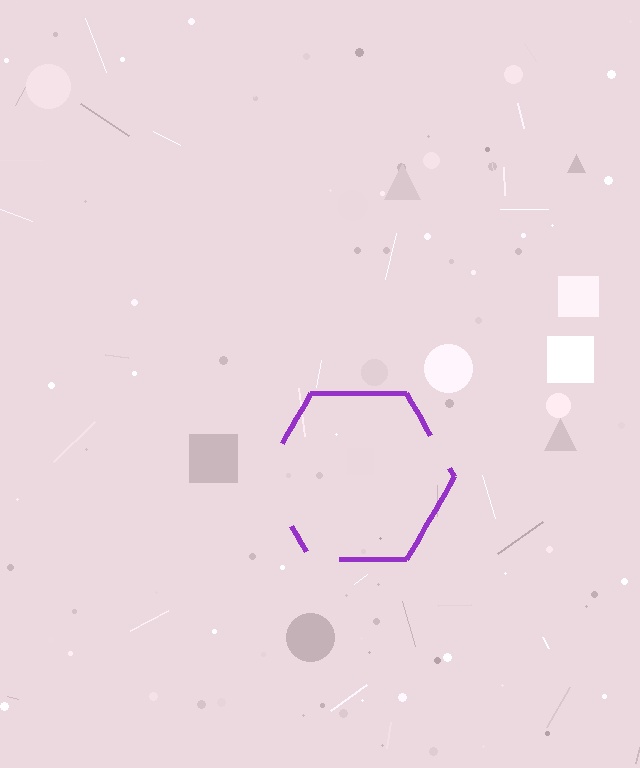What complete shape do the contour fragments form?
The contour fragments form a hexagon.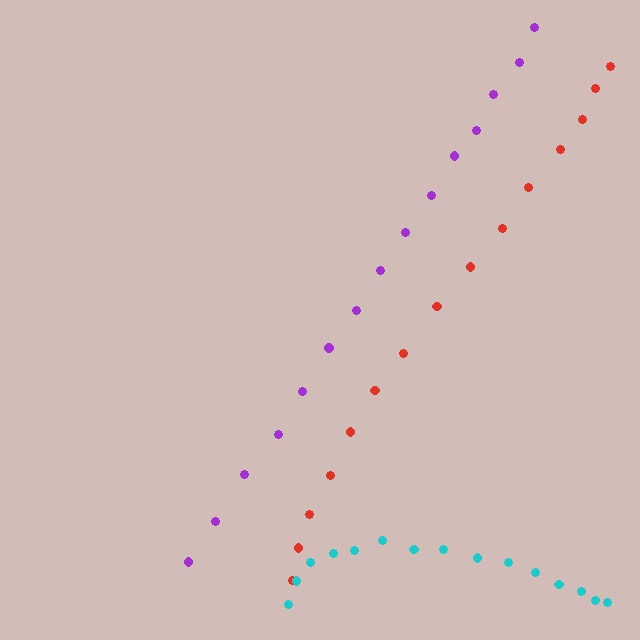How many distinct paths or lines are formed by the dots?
There are 3 distinct paths.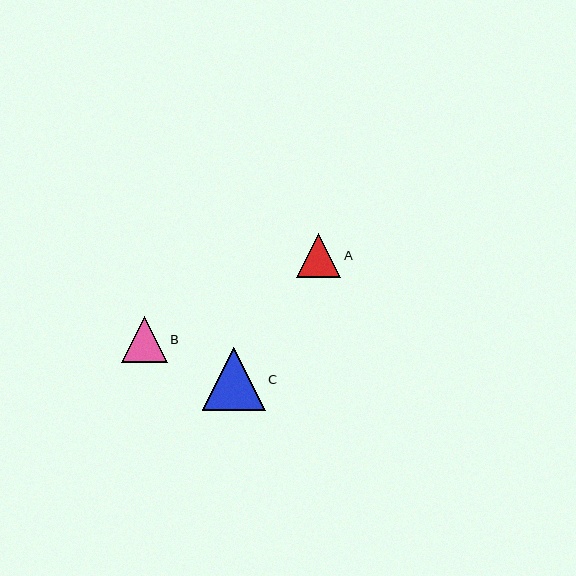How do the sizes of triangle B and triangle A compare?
Triangle B and triangle A are approximately the same size.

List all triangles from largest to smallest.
From largest to smallest: C, B, A.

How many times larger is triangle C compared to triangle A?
Triangle C is approximately 1.4 times the size of triangle A.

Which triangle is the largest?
Triangle C is the largest with a size of approximately 63 pixels.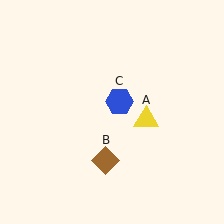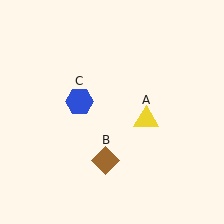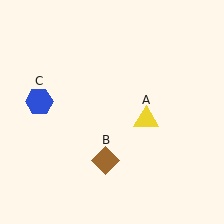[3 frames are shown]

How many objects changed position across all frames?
1 object changed position: blue hexagon (object C).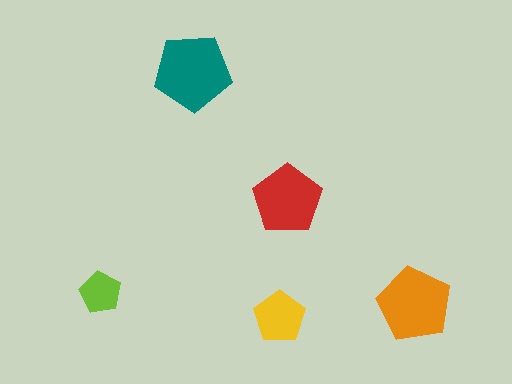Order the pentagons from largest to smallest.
the teal one, the orange one, the red one, the yellow one, the lime one.